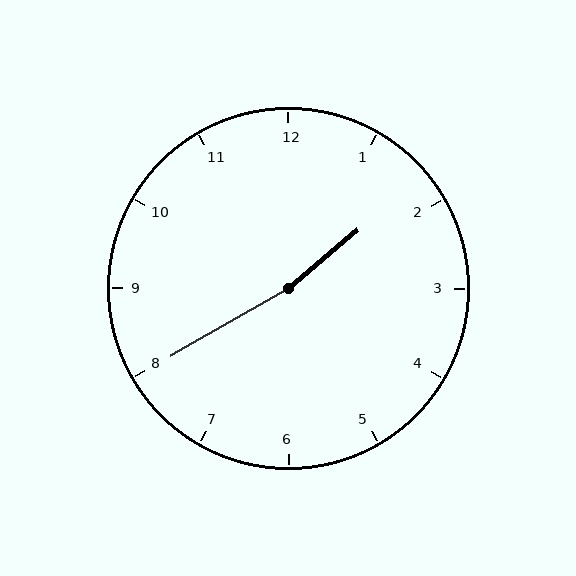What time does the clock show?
1:40.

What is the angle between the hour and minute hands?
Approximately 170 degrees.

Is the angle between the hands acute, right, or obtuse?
It is obtuse.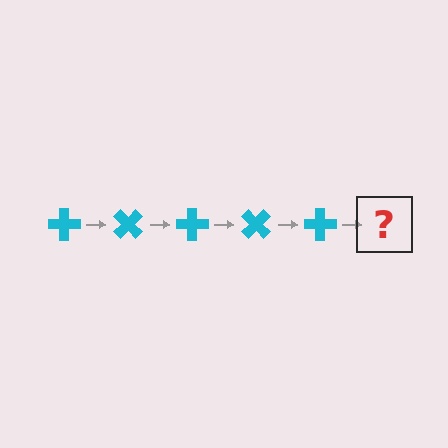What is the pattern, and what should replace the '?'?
The pattern is that the cross rotates 45 degrees each step. The '?' should be a cyan cross rotated 225 degrees.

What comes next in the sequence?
The next element should be a cyan cross rotated 225 degrees.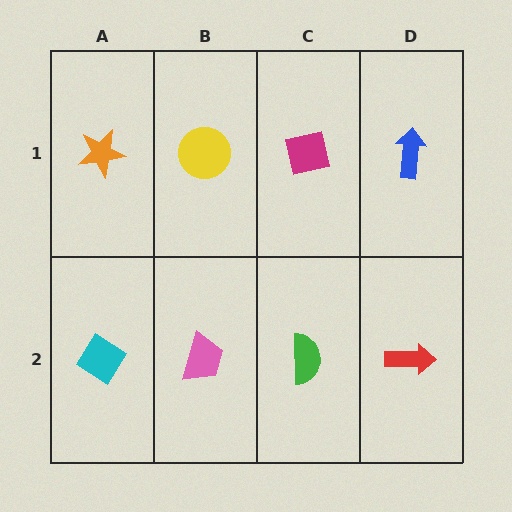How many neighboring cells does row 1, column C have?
3.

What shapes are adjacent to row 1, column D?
A red arrow (row 2, column D), a magenta square (row 1, column C).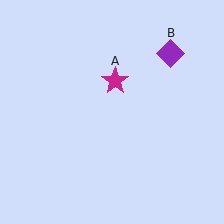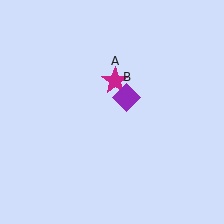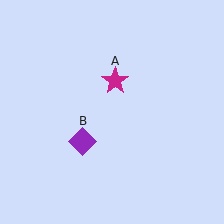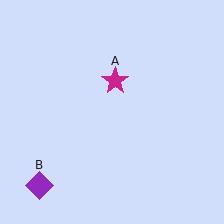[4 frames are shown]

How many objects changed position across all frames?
1 object changed position: purple diamond (object B).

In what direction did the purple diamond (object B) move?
The purple diamond (object B) moved down and to the left.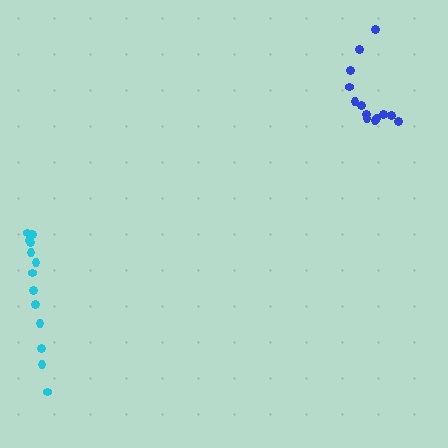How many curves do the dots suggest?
There are 2 distinct paths.